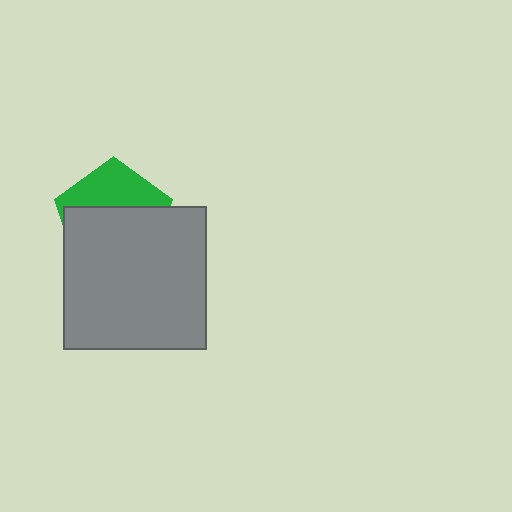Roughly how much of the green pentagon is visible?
A small part of it is visible (roughly 36%).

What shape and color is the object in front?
The object in front is a gray square.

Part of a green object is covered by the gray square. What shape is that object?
It is a pentagon.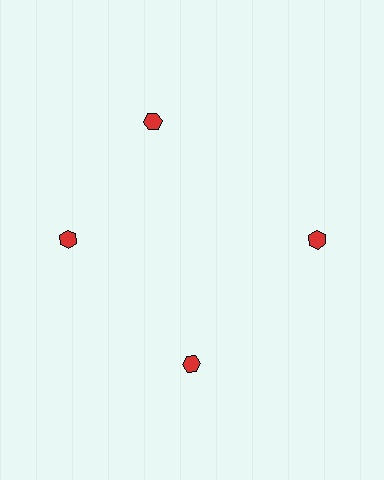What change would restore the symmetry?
The symmetry would be restored by rotating it back into even spacing with its neighbors so that all 4 hexagons sit at equal angles and equal distance from the center.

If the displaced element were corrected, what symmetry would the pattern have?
It would have 4-fold rotational symmetry — the pattern would map onto itself every 90 degrees.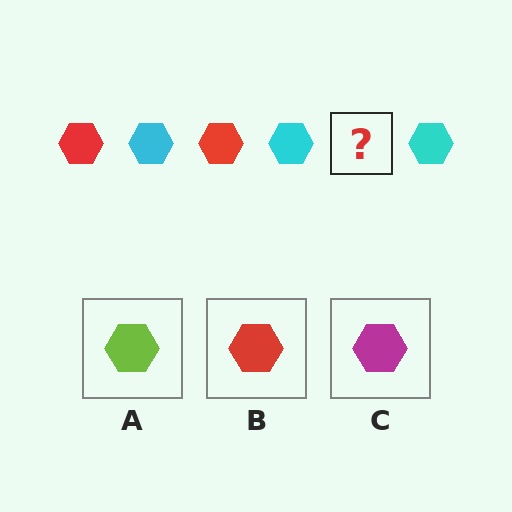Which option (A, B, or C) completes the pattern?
B.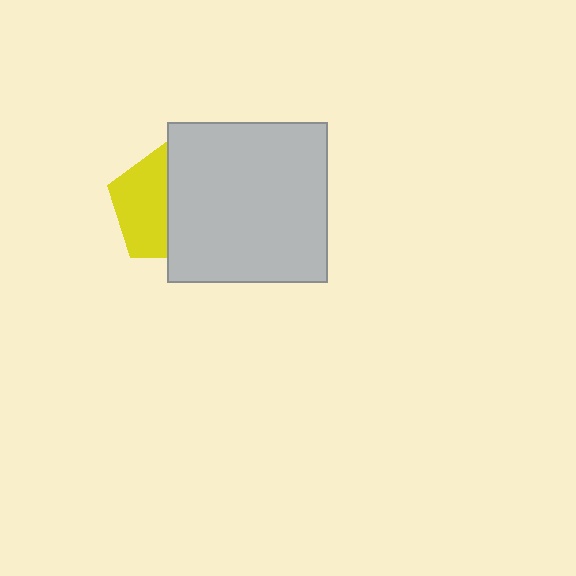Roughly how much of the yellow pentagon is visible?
About half of it is visible (roughly 48%).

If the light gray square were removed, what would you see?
You would see the complete yellow pentagon.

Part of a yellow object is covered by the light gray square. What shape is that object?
It is a pentagon.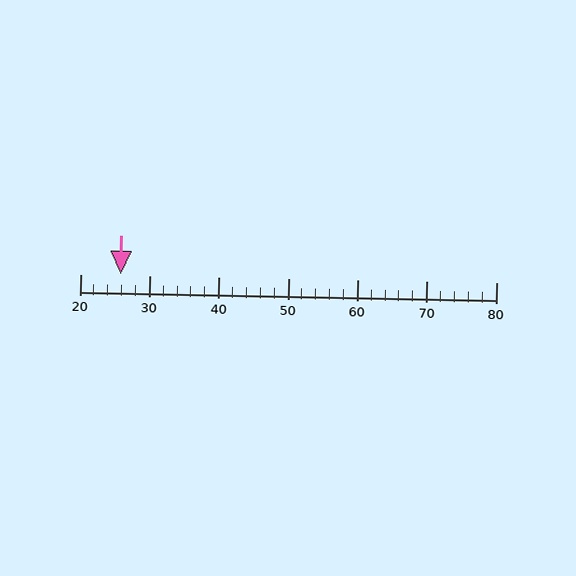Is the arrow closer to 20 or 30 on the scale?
The arrow is closer to 30.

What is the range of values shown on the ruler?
The ruler shows values from 20 to 80.